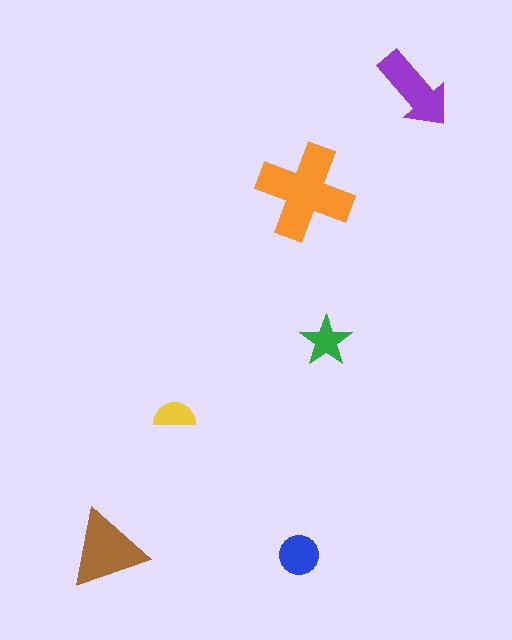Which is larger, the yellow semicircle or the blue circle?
The blue circle.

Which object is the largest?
The orange cross.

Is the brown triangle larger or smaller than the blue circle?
Larger.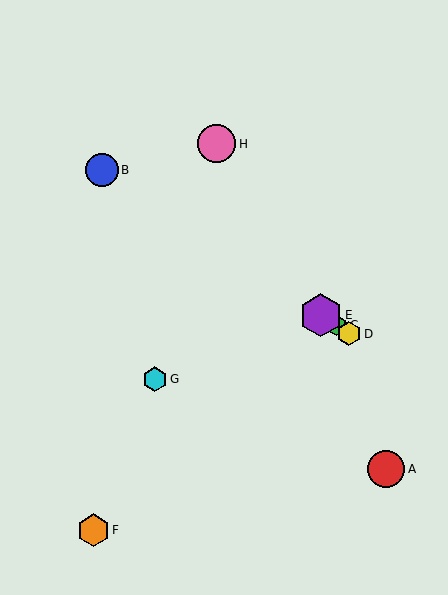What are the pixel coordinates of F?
Object F is at (93, 530).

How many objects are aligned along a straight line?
4 objects (B, C, D, E) are aligned along a straight line.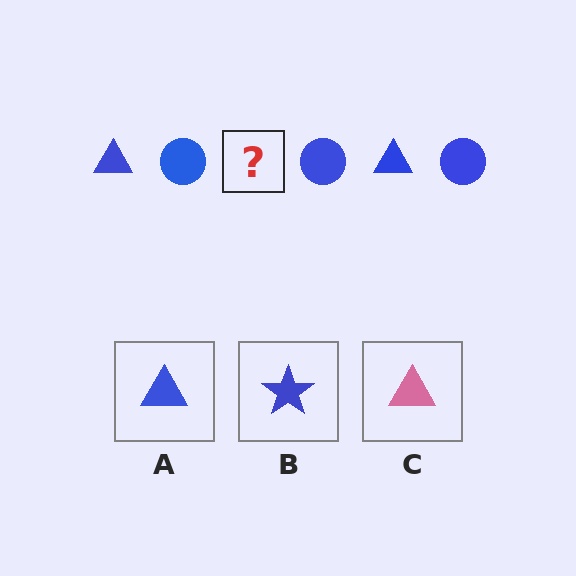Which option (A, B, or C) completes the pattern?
A.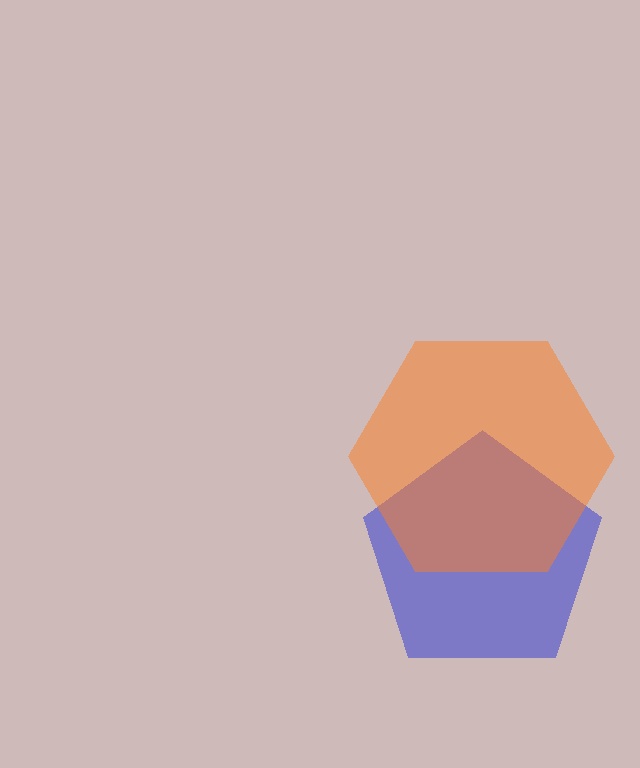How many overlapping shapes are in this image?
There are 2 overlapping shapes in the image.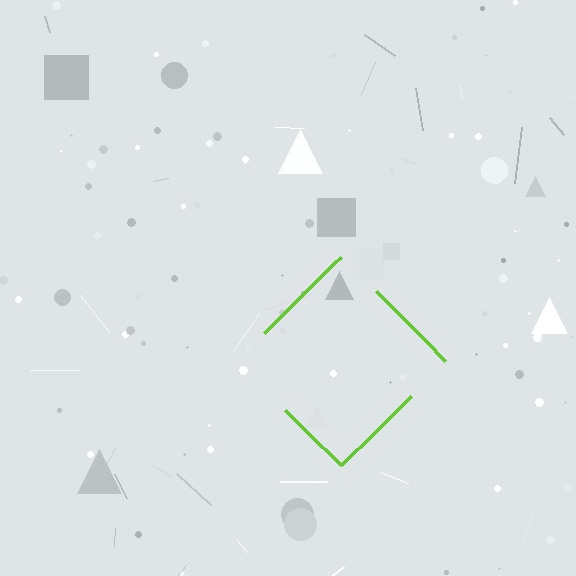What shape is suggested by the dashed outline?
The dashed outline suggests a diamond.